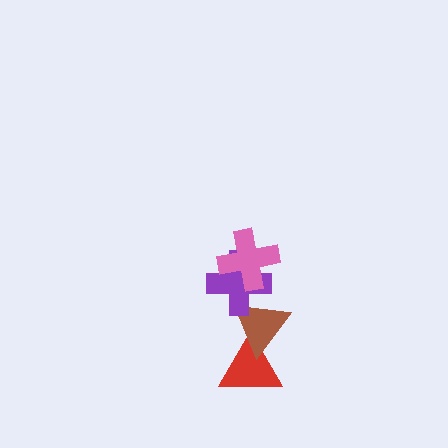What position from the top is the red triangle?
The red triangle is 4th from the top.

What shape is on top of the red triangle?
The brown triangle is on top of the red triangle.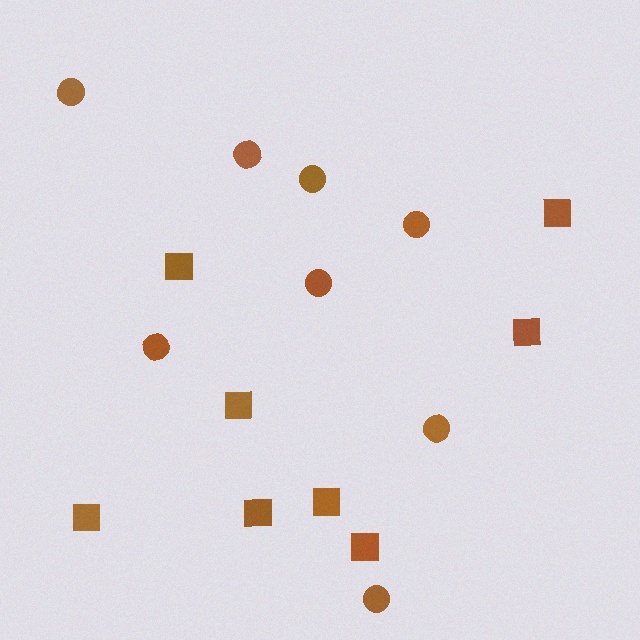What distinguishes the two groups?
There are 2 groups: one group of circles (8) and one group of squares (8).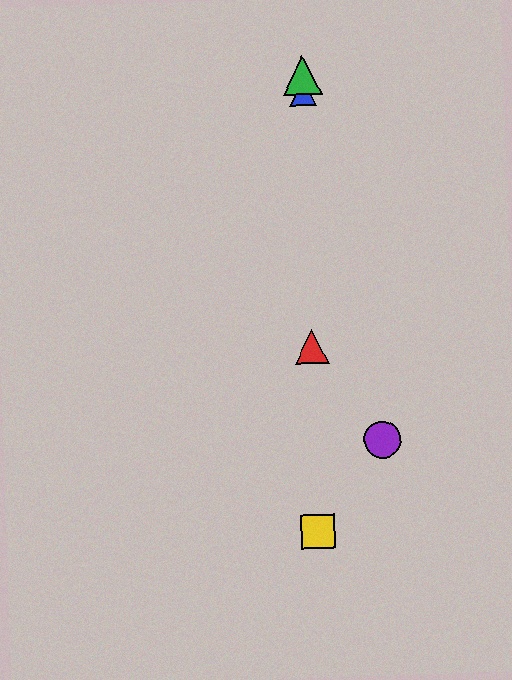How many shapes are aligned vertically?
4 shapes (the red triangle, the blue triangle, the green triangle, the yellow square) are aligned vertically.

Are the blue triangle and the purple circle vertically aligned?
No, the blue triangle is at x≈303 and the purple circle is at x≈383.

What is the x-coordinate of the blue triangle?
The blue triangle is at x≈303.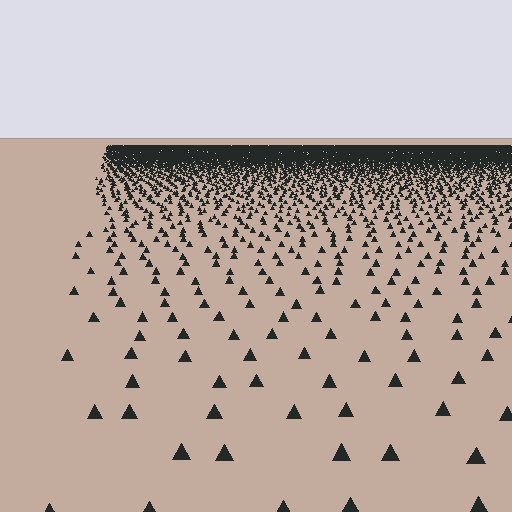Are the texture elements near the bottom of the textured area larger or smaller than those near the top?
Larger. Near the bottom, elements are closer to the viewer and appear at a bigger on-screen size.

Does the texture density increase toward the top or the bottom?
Density increases toward the top.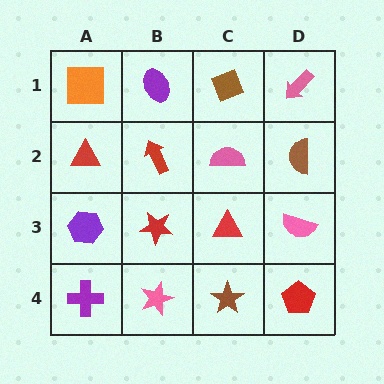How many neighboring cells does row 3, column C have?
4.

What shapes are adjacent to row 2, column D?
A pink arrow (row 1, column D), a pink semicircle (row 3, column D), a pink semicircle (row 2, column C).